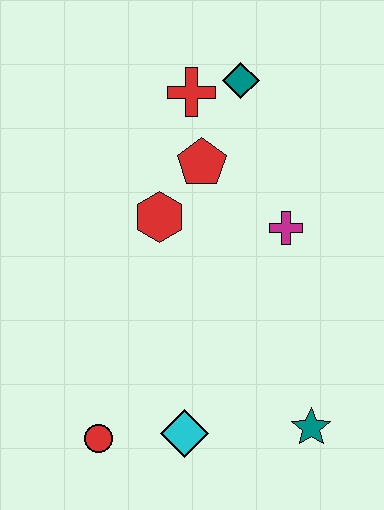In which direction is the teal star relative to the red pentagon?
The teal star is below the red pentagon.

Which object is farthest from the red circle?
The teal diamond is farthest from the red circle.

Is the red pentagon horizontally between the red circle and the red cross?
No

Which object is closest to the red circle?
The cyan diamond is closest to the red circle.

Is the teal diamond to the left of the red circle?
No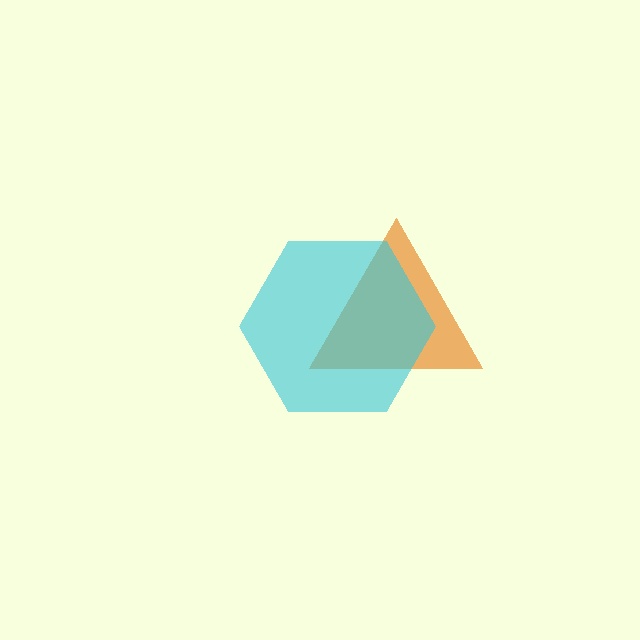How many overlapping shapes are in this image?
There are 2 overlapping shapes in the image.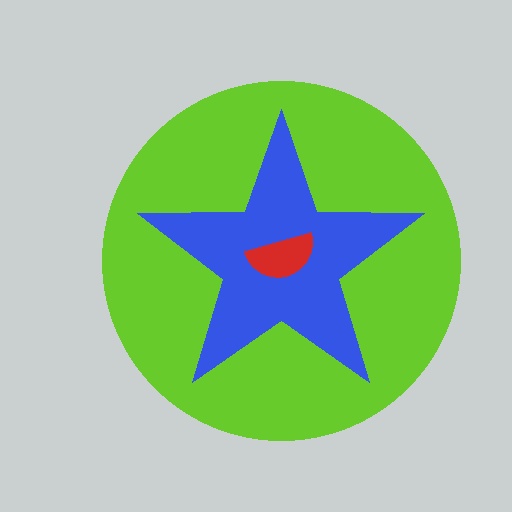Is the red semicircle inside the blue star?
Yes.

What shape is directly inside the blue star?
The red semicircle.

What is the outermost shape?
The lime circle.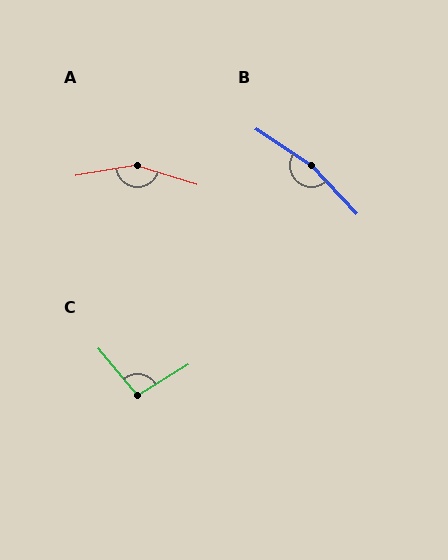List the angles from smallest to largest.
C (98°), A (153°), B (167°).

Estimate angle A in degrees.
Approximately 153 degrees.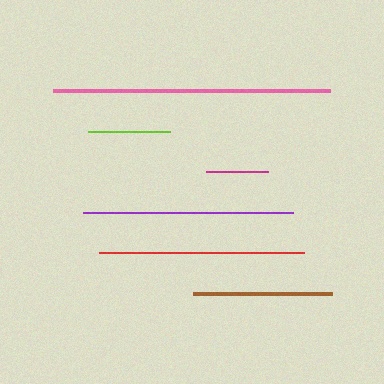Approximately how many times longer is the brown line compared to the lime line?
The brown line is approximately 1.7 times the length of the lime line.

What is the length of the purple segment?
The purple segment is approximately 210 pixels long.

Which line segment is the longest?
The pink line is the longest at approximately 277 pixels.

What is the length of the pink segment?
The pink segment is approximately 277 pixels long.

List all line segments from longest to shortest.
From longest to shortest: pink, purple, red, brown, lime, magenta.